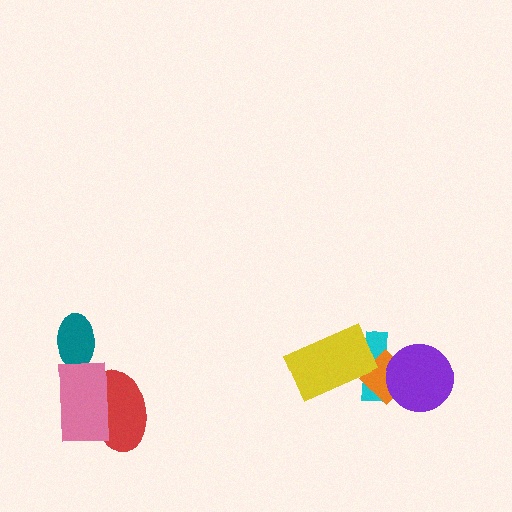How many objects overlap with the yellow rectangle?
2 objects overlap with the yellow rectangle.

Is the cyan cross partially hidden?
Yes, it is partially covered by another shape.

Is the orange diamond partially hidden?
Yes, it is partially covered by another shape.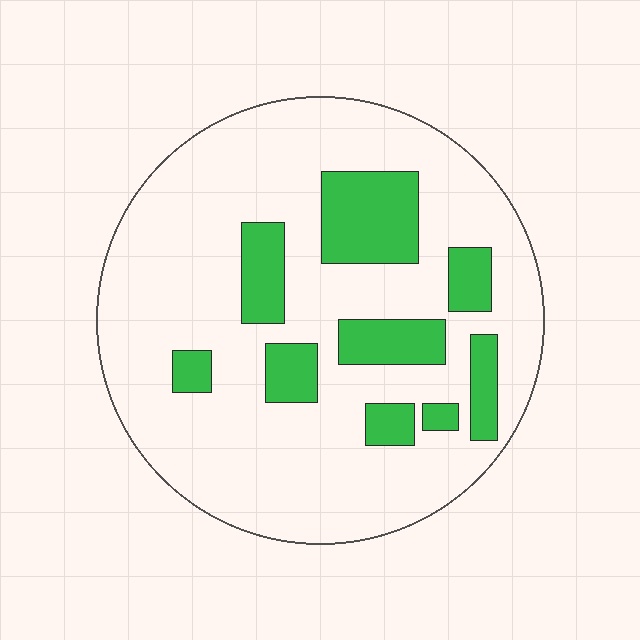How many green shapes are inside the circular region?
9.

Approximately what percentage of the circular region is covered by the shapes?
Approximately 20%.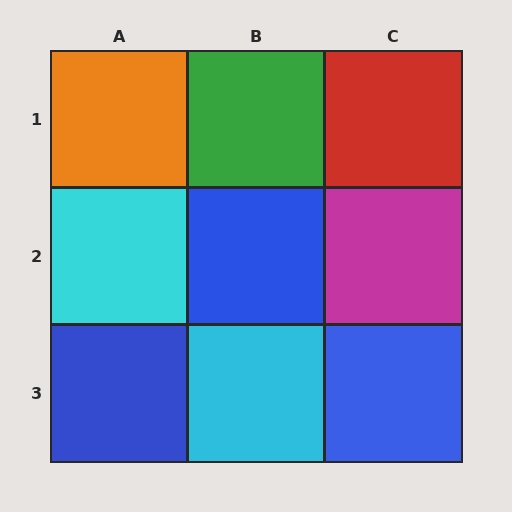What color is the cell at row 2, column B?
Blue.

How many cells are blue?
3 cells are blue.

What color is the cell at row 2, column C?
Magenta.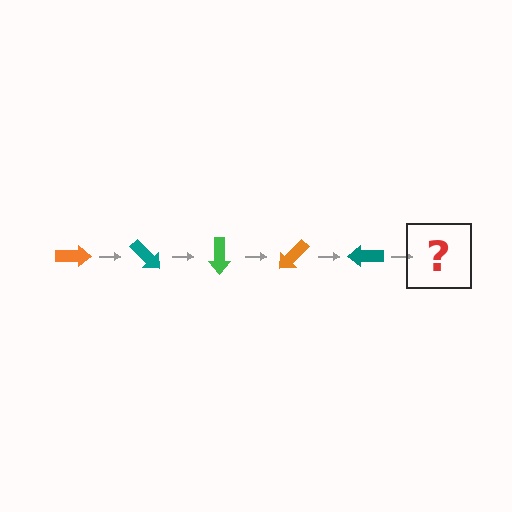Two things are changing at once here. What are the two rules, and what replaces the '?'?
The two rules are that it rotates 45 degrees each step and the color cycles through orange, teal, and green. The '?' should be a green arrow, rotated 225 degrees from the start.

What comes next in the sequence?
The next element should be a green arrow, rotated 225 degrees from the start.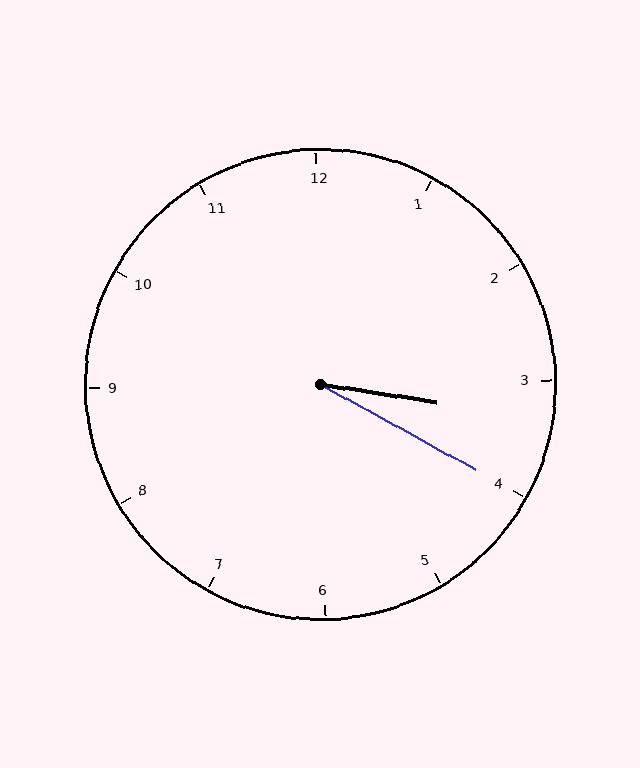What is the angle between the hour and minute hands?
Approximately 20 degrees.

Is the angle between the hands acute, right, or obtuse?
It is acute.